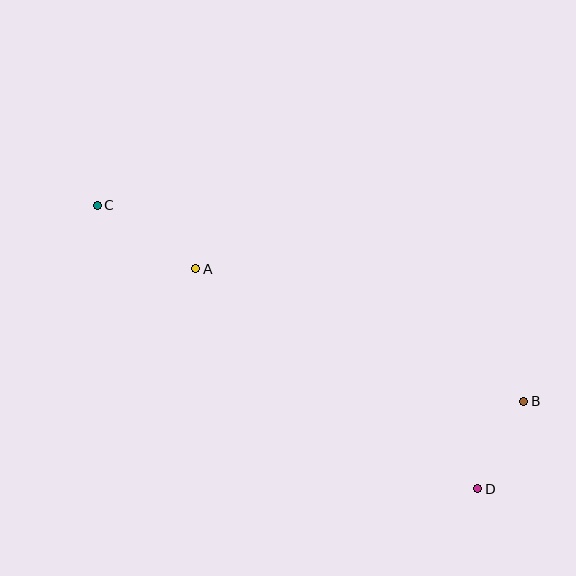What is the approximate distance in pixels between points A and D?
The distance between A and D is approximately 358 pixels.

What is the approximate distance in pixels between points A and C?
The distance between A and C is approximately 117 pixels.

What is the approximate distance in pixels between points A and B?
The distance between A and B is approximately 354 pixels.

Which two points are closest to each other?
Points B and D are closest to each other.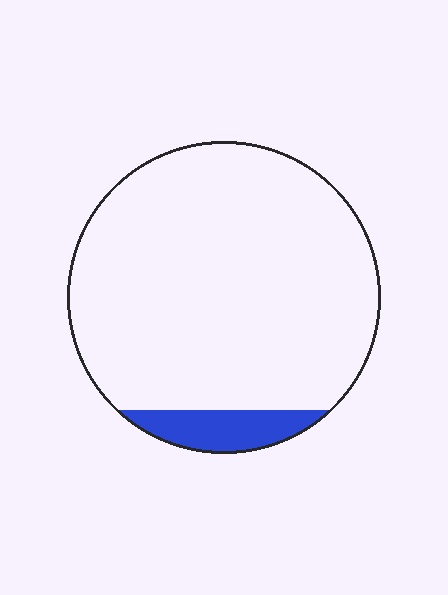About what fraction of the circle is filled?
About one tenth (1/10).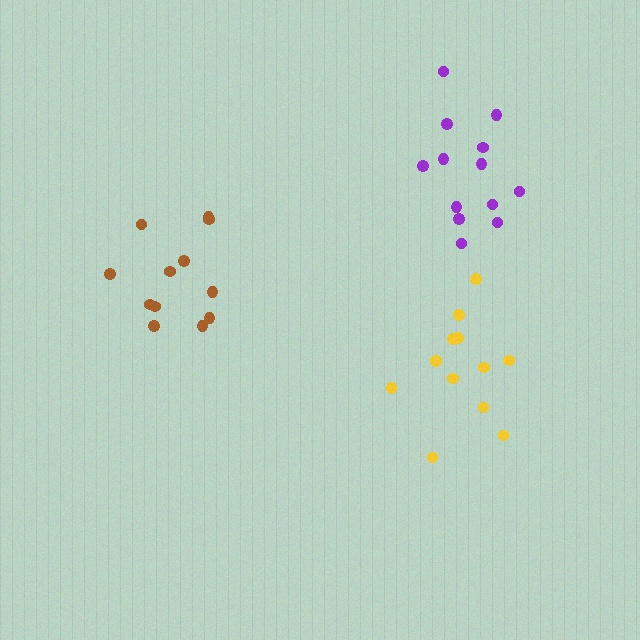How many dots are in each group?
Group 1: 12 dots, Group 2: 13 dots, Group 3: 12 dots (37 total).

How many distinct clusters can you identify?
There are 3 distinct clusters.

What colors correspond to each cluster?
The clusters are colored: brown, purple, yellow.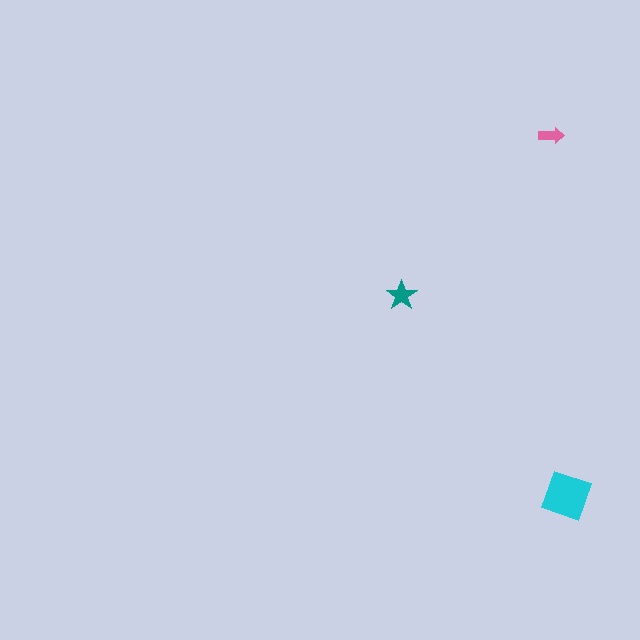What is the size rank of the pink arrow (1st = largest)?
3rd.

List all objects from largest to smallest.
The cyan diamond, the teal star, the pink arrow.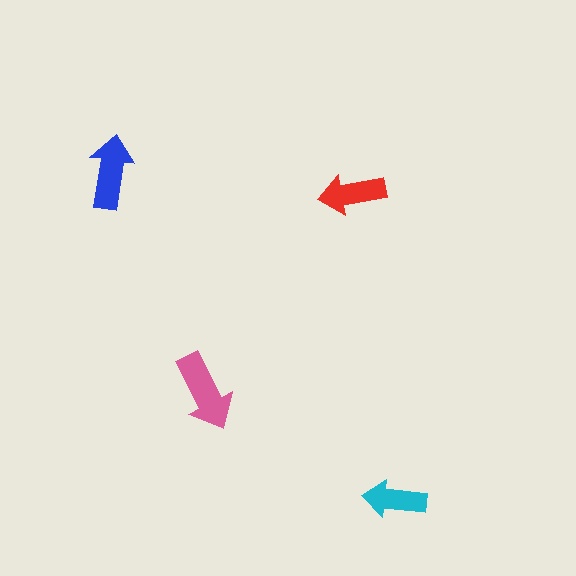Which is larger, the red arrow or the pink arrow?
The pink one.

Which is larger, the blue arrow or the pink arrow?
The pink one.